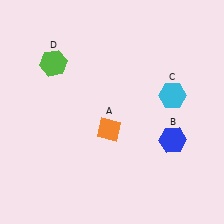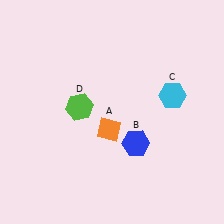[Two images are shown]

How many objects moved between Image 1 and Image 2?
2 objects moved between the two images.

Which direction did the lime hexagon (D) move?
The lime hexagon (D) moved down.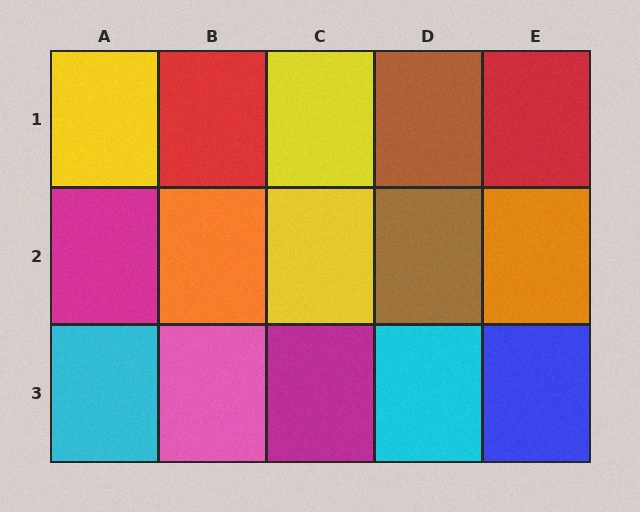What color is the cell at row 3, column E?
Blue.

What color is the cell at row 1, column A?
Yellow.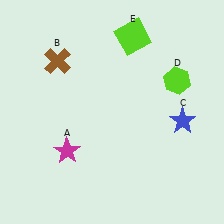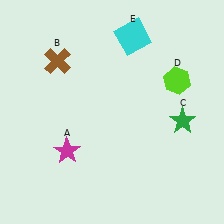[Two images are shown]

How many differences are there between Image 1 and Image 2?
There are 2 differences between the two images.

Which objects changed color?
C changed from blue to green. E changed from lime to cyan.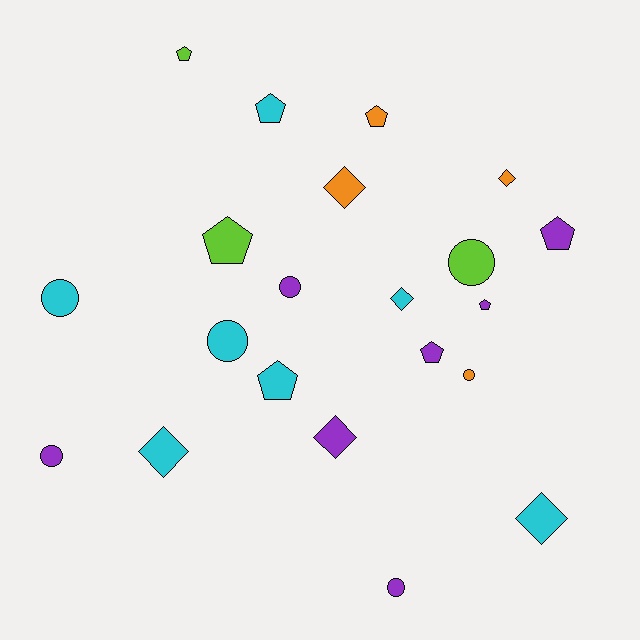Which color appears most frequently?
Cyan, with 7 objects.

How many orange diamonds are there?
There are 2 orange diamonds.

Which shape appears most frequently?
Pentagon, with 8 objects.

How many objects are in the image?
There are 21 objects.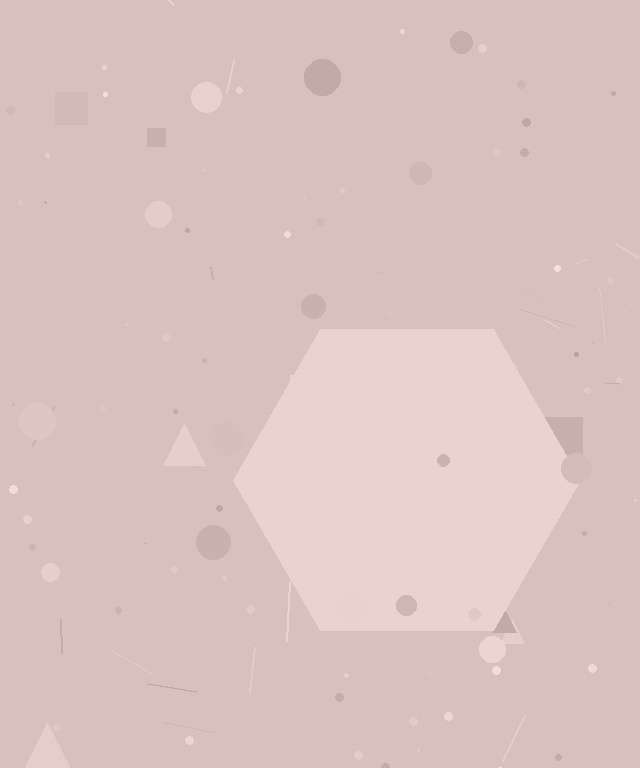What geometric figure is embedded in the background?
A hexagon is embedded in the background.